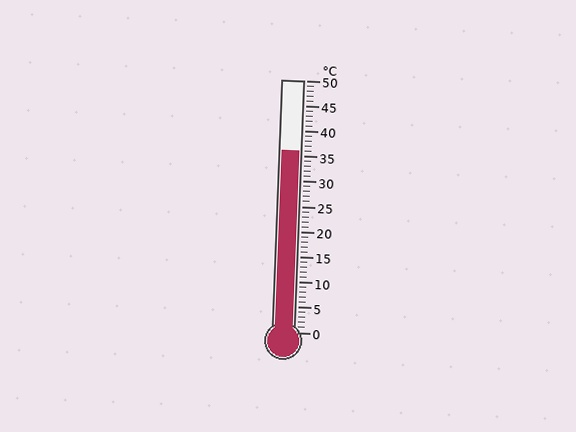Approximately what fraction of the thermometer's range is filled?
The thermometer is filled to approximately 70% of its range.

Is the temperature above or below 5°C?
The temperature is above 5°C.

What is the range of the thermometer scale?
The thermometer scale ranges from 0°C to 50°C.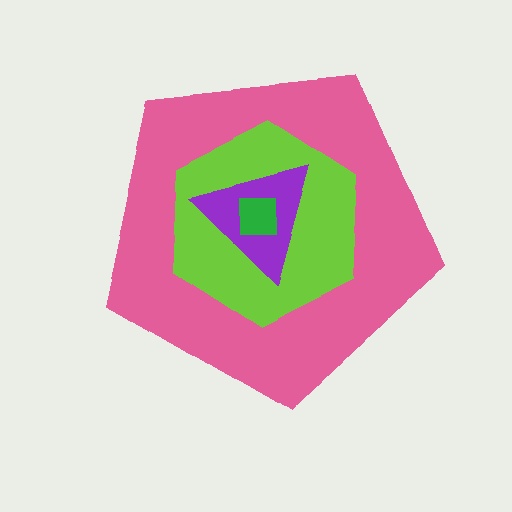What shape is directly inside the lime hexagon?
The purple triangle.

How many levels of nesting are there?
4.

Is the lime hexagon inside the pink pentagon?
Yes.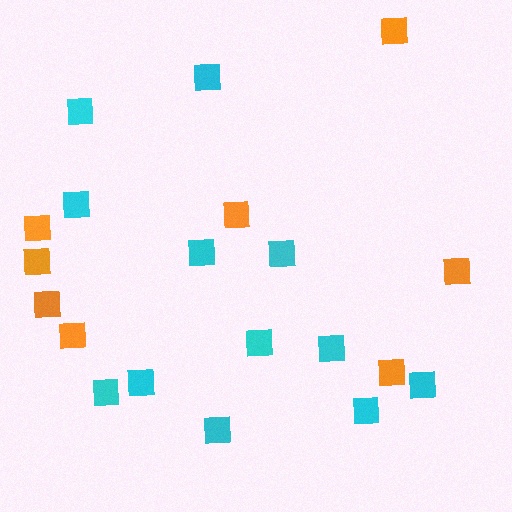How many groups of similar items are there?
There are 2 groups: one group of cyan squares (12) and one group of orange squares (8).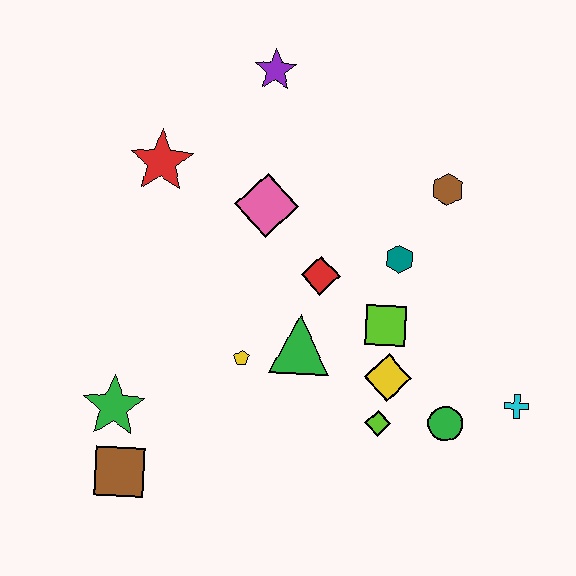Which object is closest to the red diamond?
The green triangle is closest to the red diamond.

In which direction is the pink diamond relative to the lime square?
The pink diamond is to the left of the lime square.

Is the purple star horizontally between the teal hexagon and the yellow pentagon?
Yes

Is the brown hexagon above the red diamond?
Yes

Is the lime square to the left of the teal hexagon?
Yes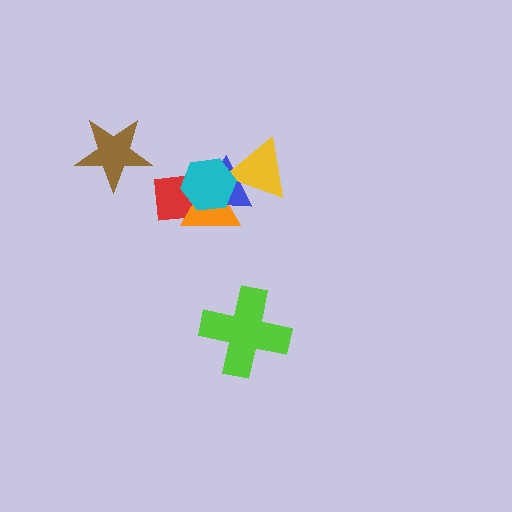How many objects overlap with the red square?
3 objects overlap with the red square.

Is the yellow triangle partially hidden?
Yes, it is partially covered by another shape.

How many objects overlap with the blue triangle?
4 objects overlap with the blue triangle.